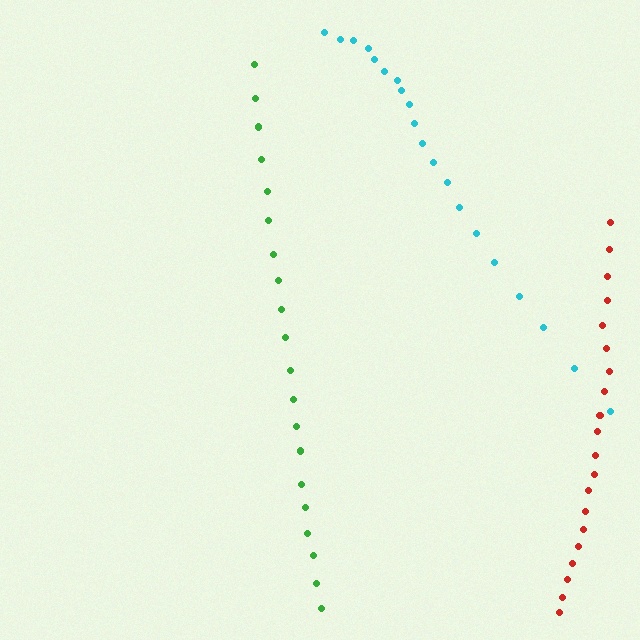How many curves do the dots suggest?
There are 3 distinct paths.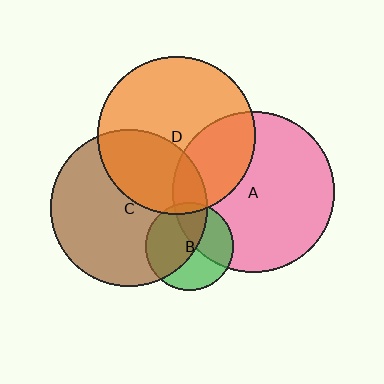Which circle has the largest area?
Circle A (pink).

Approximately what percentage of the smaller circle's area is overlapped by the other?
Approximately 30%.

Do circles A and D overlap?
Yes.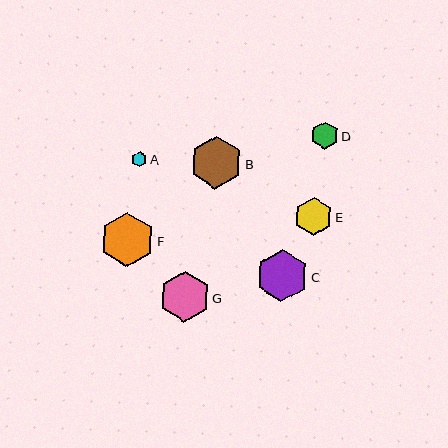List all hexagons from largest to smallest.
From largest to smallest: F, B, C, G, E, D, A.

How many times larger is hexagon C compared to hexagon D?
Hexagon C is approximately 1.9 times the size of hexagon D.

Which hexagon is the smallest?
Hexagon A is the smallest with a size of approximately 15 pixels.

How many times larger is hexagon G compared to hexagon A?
Hexagon G is approximately 3.3 times the size of hexagon A.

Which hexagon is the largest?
Hexagon F is the largest with a size of approximately 54 pixels.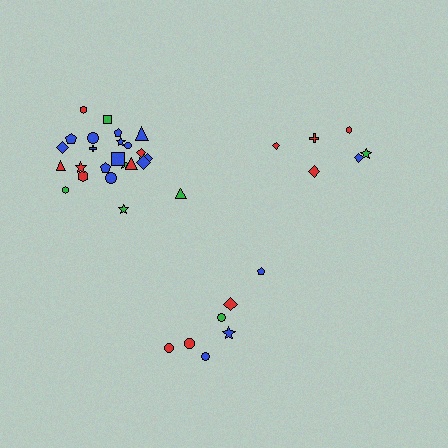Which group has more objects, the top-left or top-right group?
The top-left group.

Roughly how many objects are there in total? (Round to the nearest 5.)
Roughly 40 objects in total.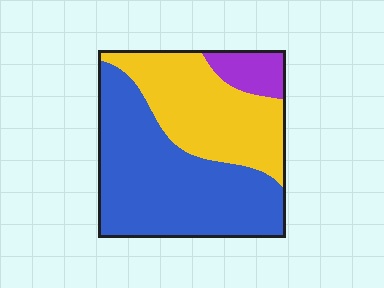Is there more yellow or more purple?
Yellow.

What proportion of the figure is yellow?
Yellow takes up between a quarter and a half of the figure.